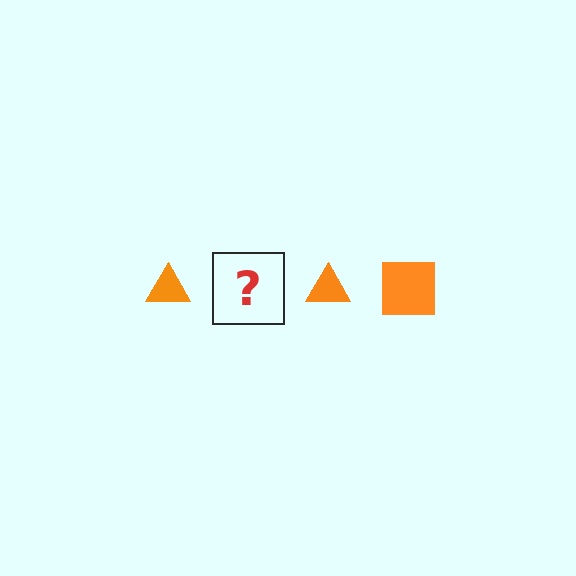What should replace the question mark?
The question mark should be replaced with an orange square.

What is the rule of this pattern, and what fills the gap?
The rule is that the pattern cycles through triangle, square shapes in orange. The gap should be filled with an orange square.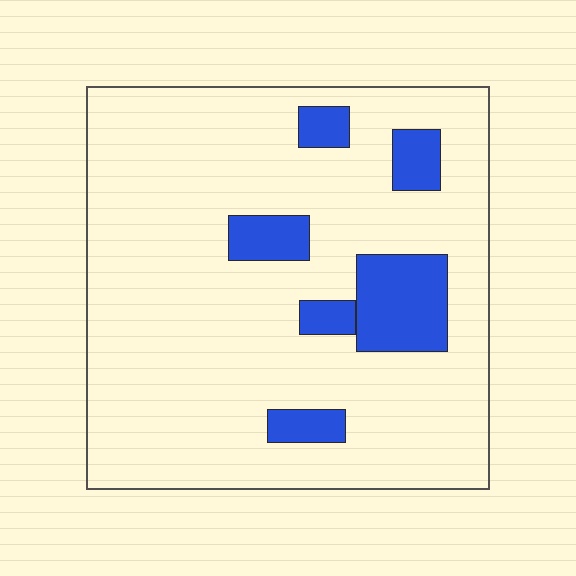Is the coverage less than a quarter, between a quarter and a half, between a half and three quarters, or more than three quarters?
Less than a quarter.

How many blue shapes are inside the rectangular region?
6.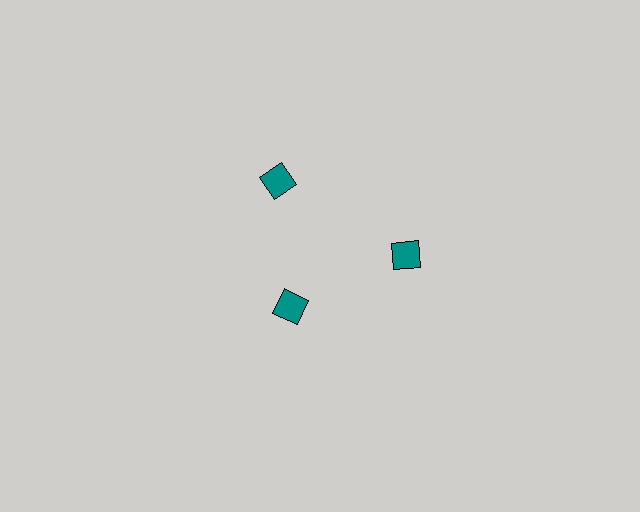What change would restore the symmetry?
The symmetry would be restored by moving it outward, back onto the ring so that all 3 squares sit at equal angles and equal distance from the center.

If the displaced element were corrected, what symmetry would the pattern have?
It would have 3-fold rotational symmetry — the pattern would map onto itself every 120 degrees.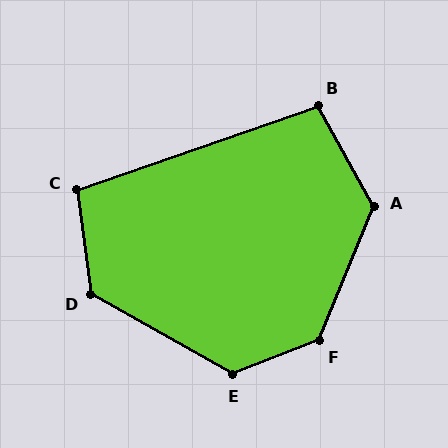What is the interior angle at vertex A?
Approximately 129 degrees (obtuse).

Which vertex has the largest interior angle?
F, at approximately 133 degrees.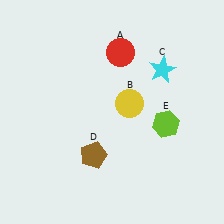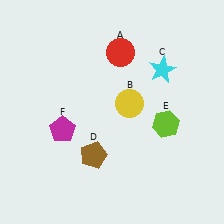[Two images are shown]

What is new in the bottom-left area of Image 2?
A magenta pentagon (F) was added in the bottom-left area of Image 2.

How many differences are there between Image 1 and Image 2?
There is 1 difference between the two images.